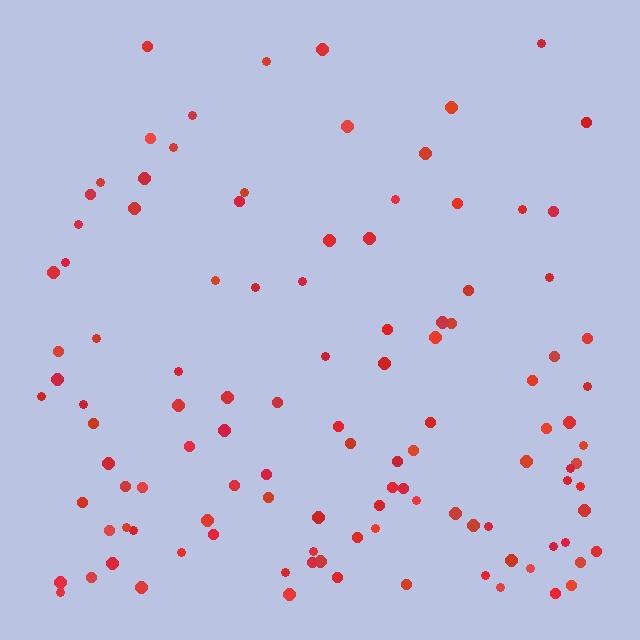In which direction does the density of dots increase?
From top to bottom, with the bottom side densest.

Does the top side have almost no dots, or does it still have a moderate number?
Still a moderate number, just noticeably fewer than the bottom.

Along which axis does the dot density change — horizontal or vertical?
Vertical.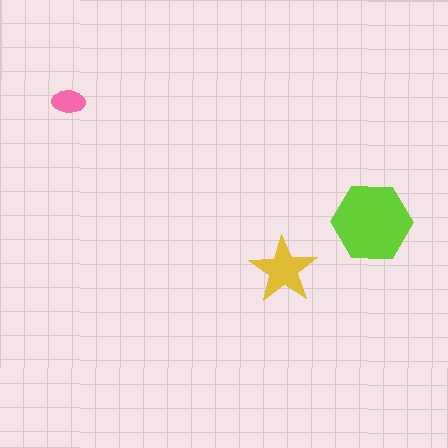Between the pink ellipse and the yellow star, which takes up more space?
The yellow star.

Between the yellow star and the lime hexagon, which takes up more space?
The lime hexagon.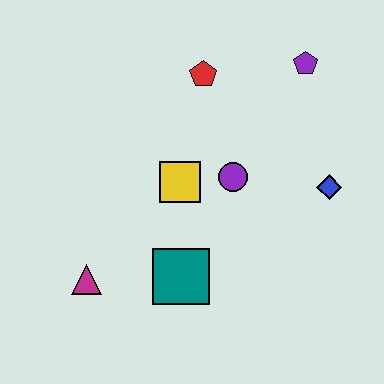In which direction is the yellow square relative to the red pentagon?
The yellow square is below the red pentagon.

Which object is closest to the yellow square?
The purple circle is closest to the yellow square.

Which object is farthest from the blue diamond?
The magenta triangle is farthest from the blue diamond.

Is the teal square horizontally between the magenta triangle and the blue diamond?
Yes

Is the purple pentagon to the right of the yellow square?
Yes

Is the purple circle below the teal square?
No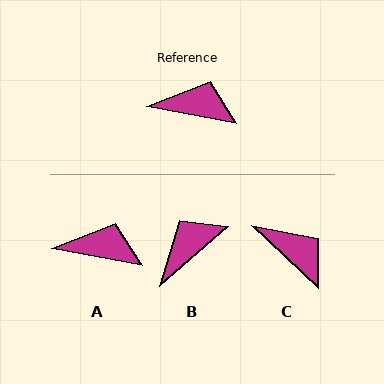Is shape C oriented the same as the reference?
No, it is off by about 32 degrees.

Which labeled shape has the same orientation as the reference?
A.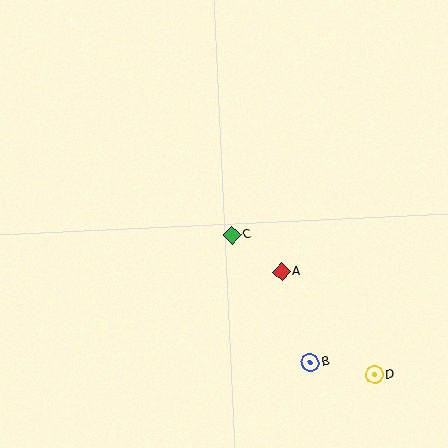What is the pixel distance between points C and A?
The distance between C and A is 62 pixels.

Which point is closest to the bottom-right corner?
Point D is closest to the bottom-right corner.